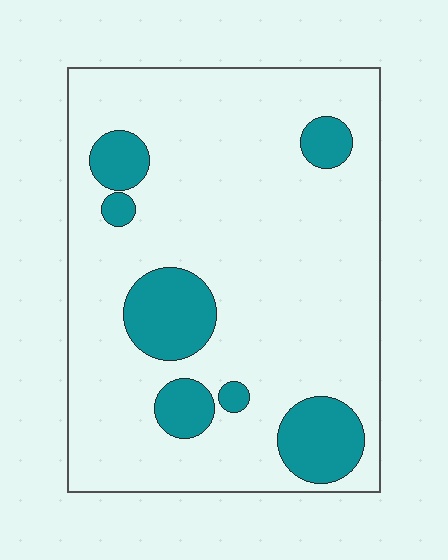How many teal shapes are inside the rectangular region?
7.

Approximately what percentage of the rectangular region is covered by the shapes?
Approximately 15%.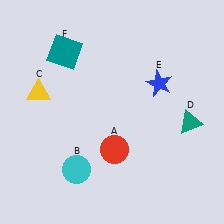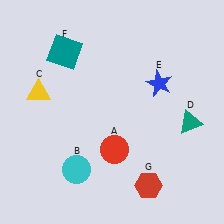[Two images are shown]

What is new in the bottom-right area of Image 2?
A red hexagon (G) was added in the bottom-right area of Image 2.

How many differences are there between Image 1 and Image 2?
There is 1 difference between the two images.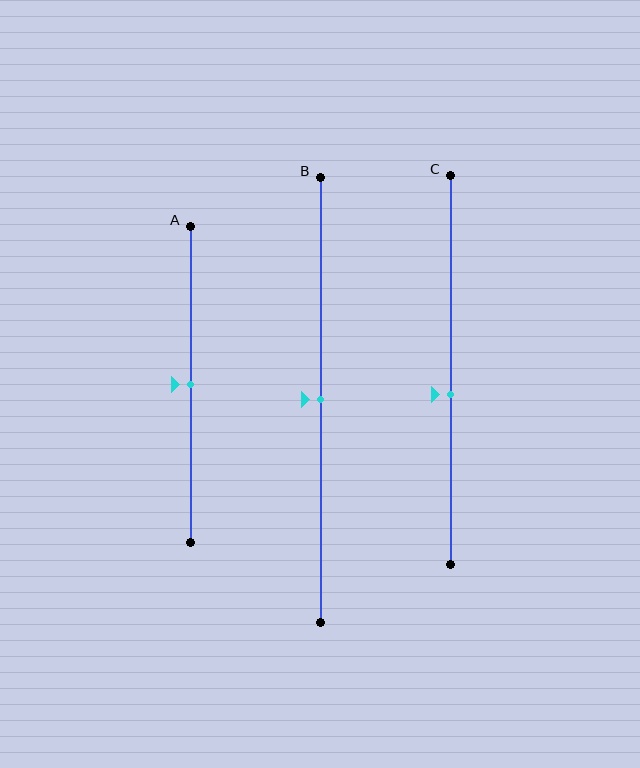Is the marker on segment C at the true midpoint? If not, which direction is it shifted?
No, the marker on segment C is shifted downward by about 6% of the segment length.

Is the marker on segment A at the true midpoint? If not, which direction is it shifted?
Yes, the marker on segment A is at the true midpoint.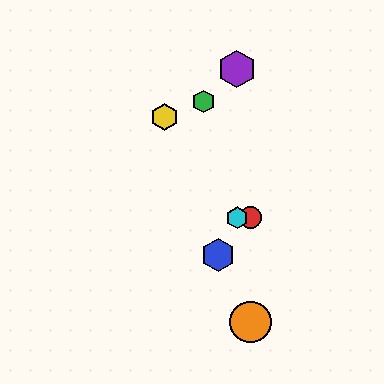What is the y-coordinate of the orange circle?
The orange circle is at y≈322.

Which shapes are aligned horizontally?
The red circle, the cyan hexagon are aligned horizontally.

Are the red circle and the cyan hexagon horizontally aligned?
Yes, both are at y≈218.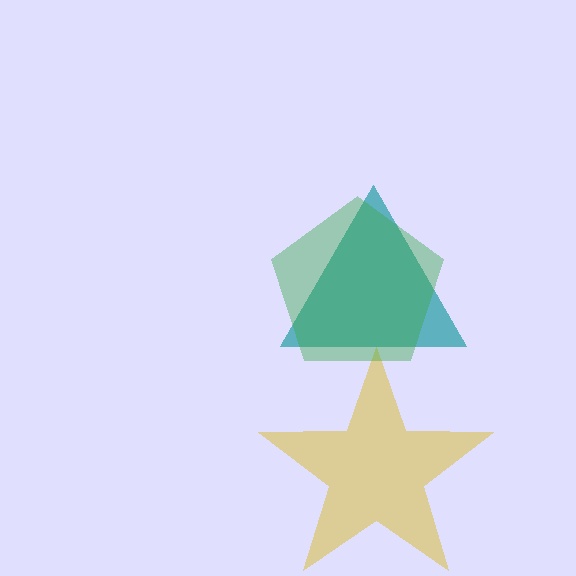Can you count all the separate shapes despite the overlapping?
Yes, there are 3 separate shapes.